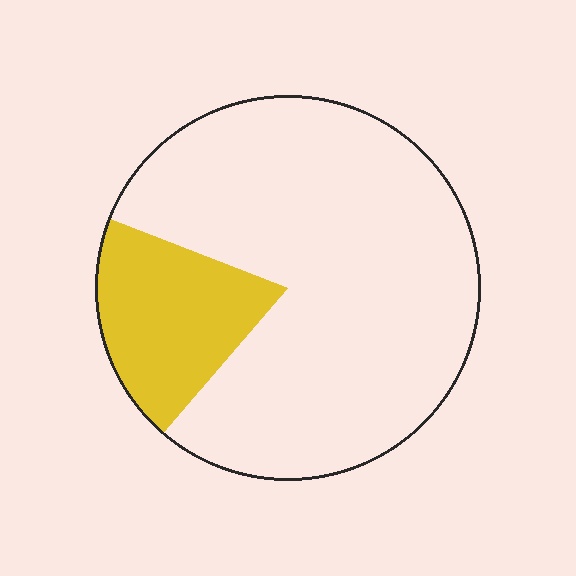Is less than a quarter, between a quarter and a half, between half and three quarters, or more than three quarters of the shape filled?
Less than a quarter.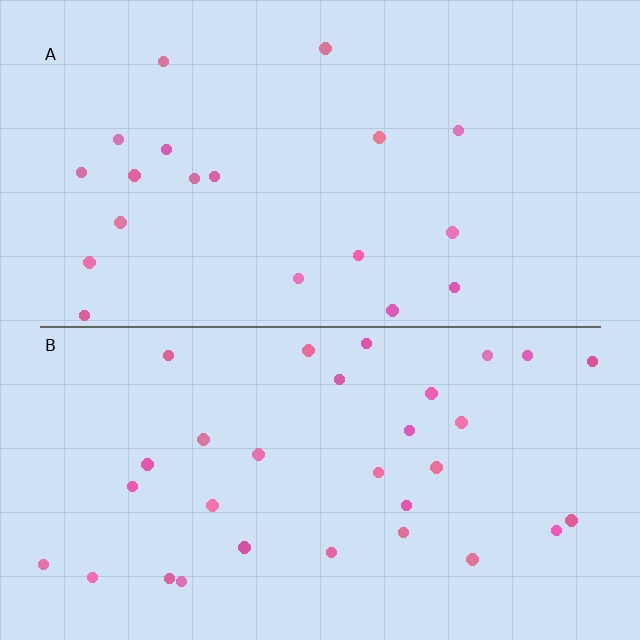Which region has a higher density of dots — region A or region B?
B (the bottom).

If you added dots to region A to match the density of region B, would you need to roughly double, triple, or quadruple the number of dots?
Approximately double.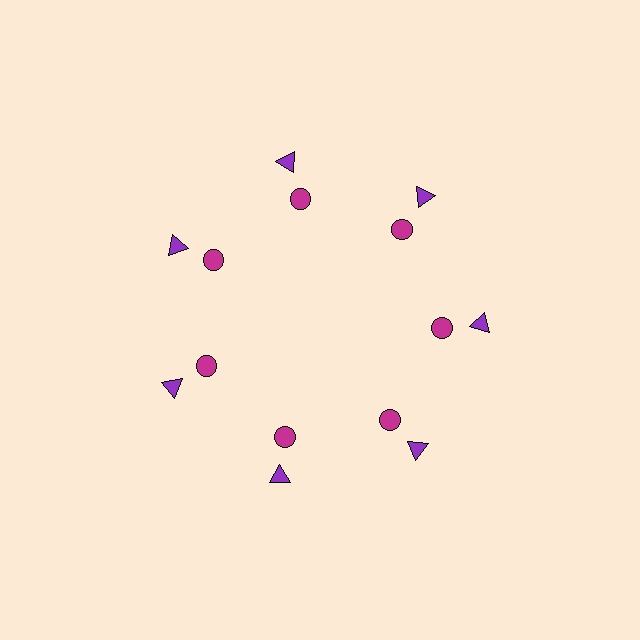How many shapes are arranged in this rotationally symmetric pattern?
There are 14 shapes, arranged in 7 groups of 2.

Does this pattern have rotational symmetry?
Yes, this pattern has 7-fold rotational symmetry. It looks the same after rotating 51 degrees around the center.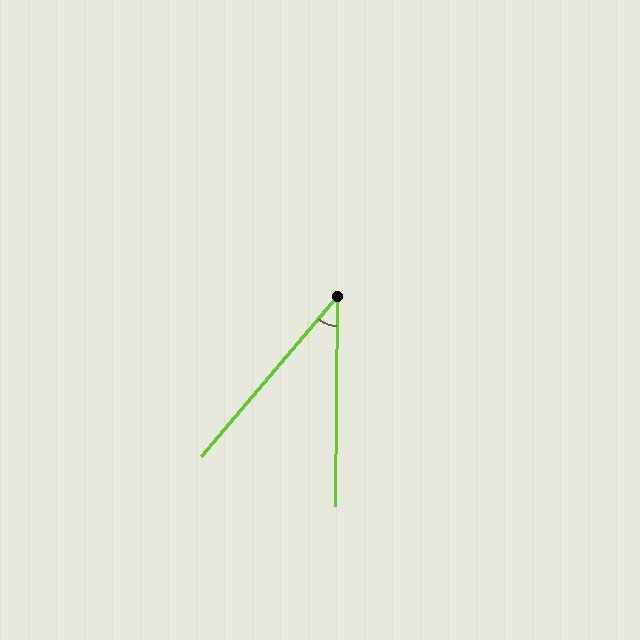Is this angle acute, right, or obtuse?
It is acute.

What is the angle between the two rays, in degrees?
Approximately 40 degrees.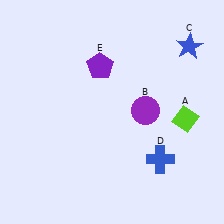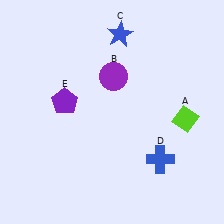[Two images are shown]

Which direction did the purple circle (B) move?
The purple circle (B) moved up.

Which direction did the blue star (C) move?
The blue star (C) moved left.